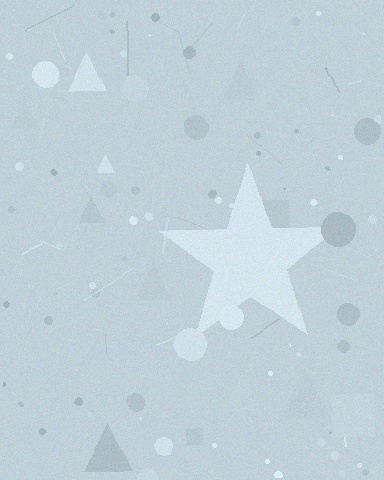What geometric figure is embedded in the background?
A star is embedded in the background.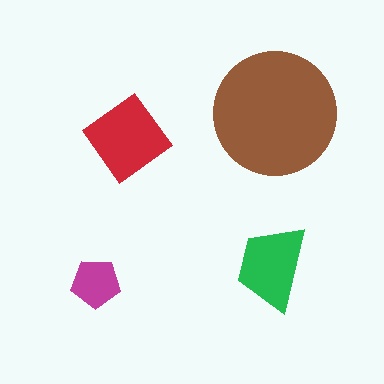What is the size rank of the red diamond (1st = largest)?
2nd.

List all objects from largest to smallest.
The brown circle, the red diamond, the green trapezoid, the magenta pentagon.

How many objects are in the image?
There are 4 objects in the image.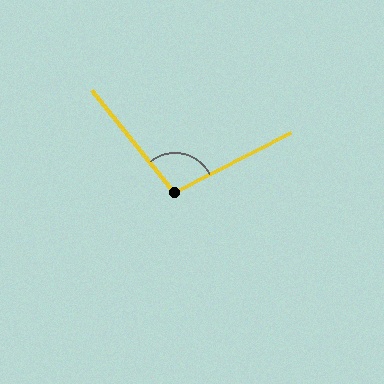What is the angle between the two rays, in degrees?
Approximately 102 degrees.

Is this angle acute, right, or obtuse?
It is obtuse.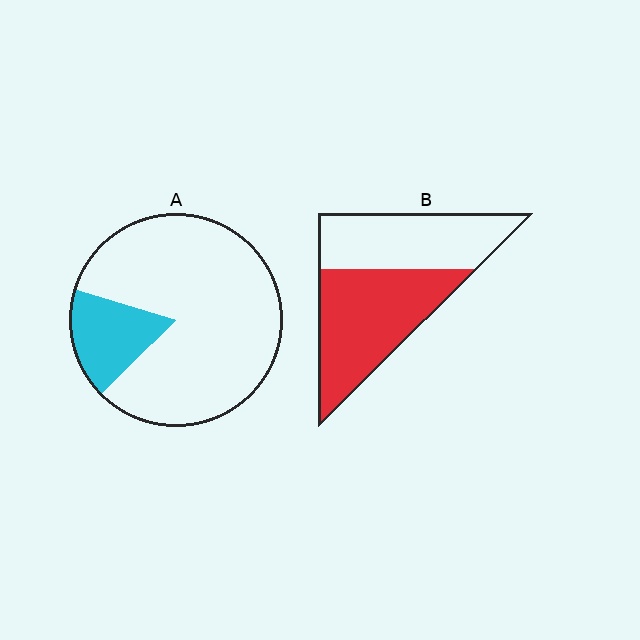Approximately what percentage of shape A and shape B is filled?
A is approximately 15% and B is approximately 55%.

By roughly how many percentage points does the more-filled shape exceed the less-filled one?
By roughly 35 percentage points (B over A).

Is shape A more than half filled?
No.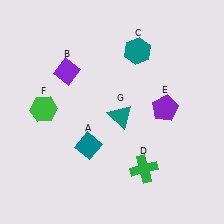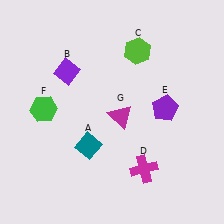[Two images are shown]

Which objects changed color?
C changed from teal to lime. D changed from green to magenta. G changed from teal to magenta.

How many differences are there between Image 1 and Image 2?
There are 3 differences between the two images.